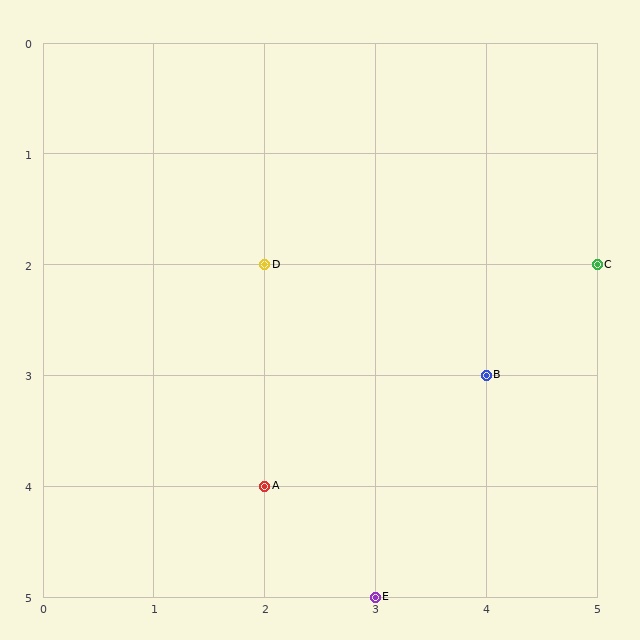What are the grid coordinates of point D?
Point D is at grid coordinates (2, 2).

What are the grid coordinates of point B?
Point B is at grid coordinates (4, 3).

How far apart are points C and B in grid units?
Points C and B are 1 column and 1 row apart (about 1.4 grid units diagonally).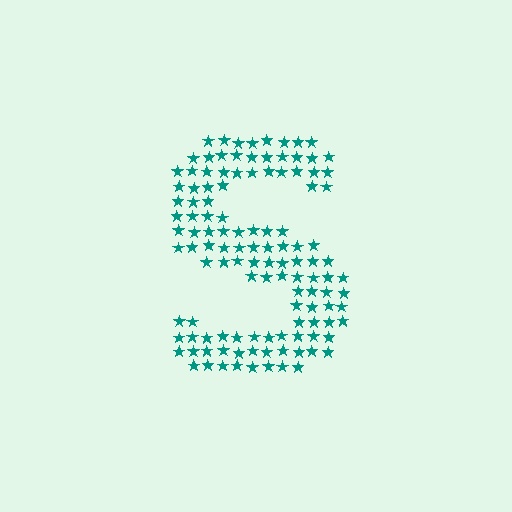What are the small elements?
The small elements are stars.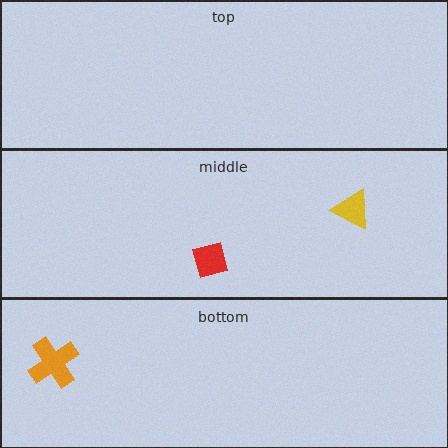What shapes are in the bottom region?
The orange cross.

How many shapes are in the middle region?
2.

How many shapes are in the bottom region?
1.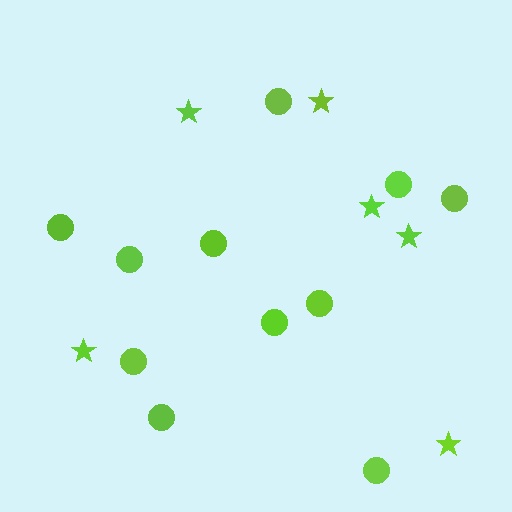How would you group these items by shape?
There are 2 groups: one group of circles (11) and one group of stars (6).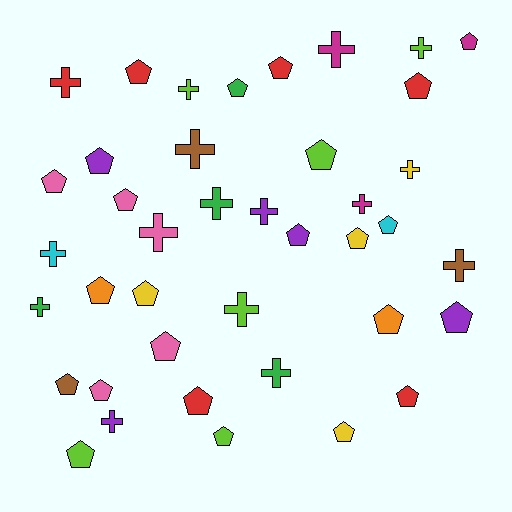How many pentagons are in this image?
There are 24 pentagons.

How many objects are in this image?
There are 40 objects.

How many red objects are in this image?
There are 6 red objects.